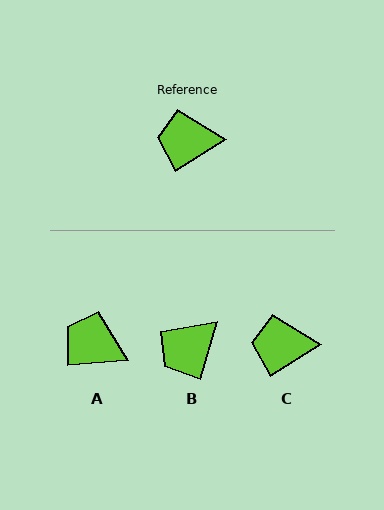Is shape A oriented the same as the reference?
No, it is off by about 28 degrees.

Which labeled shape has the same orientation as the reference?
C.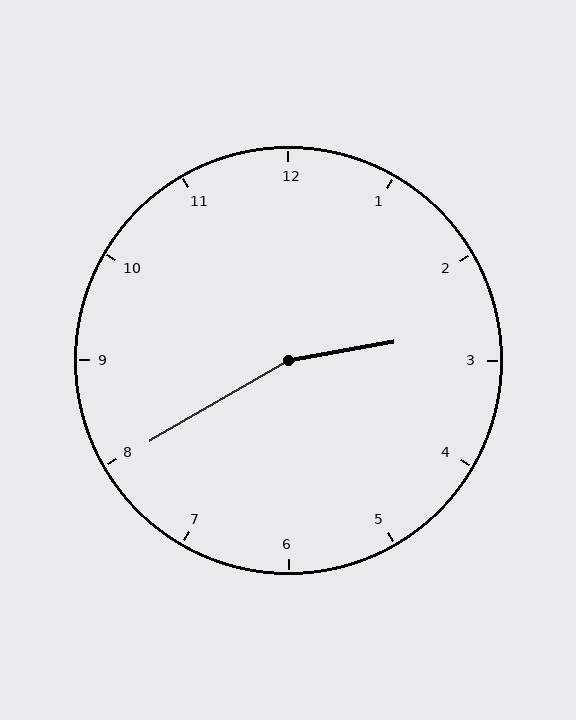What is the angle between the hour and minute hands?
Approximately 160 degrees.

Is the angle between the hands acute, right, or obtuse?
It is obtuse.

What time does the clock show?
2:40.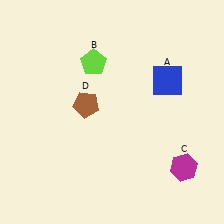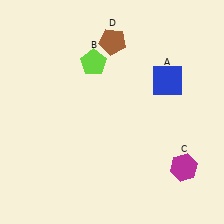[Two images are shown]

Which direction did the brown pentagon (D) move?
The brown pentagon (D) moved up.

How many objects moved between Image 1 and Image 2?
1 object moved between the two images.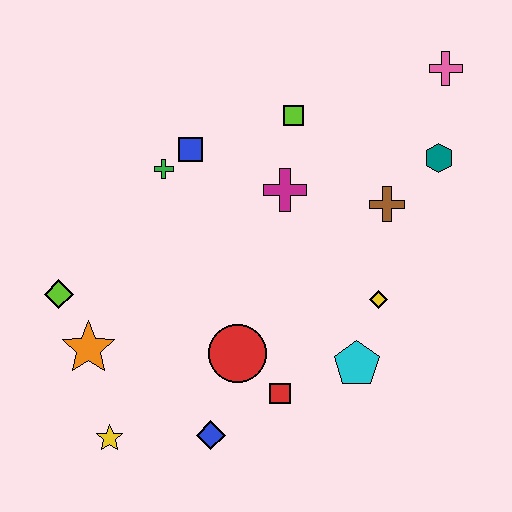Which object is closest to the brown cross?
The teal hexagon is closest to the brown cross.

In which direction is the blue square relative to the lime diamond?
The blue square is above the lime diamond.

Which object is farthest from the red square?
The pink cross is farthest from the red square.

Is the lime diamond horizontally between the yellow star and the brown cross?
No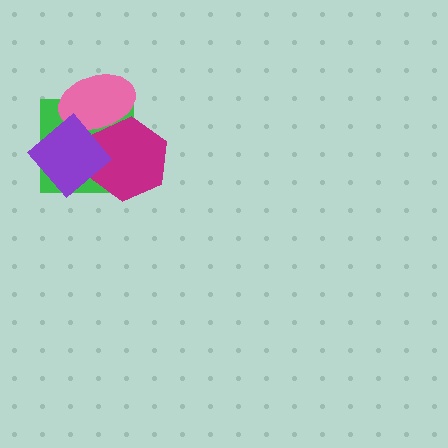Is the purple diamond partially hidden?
No, no other shape covers it.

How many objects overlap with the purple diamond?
3 objects overlap with the purple diamond.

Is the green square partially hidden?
Yes, it is partially covered by another shape.